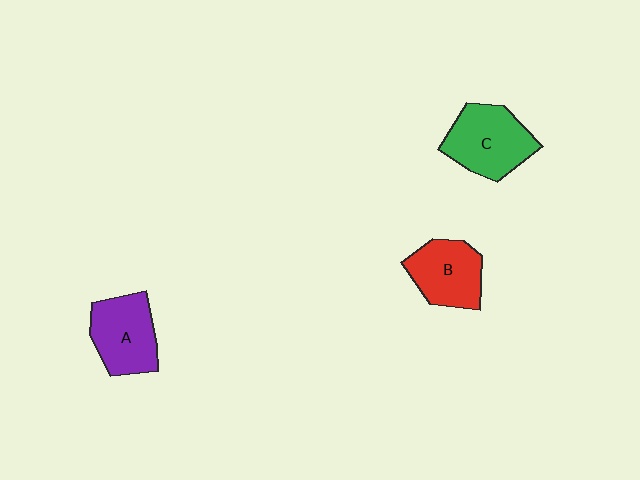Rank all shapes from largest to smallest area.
From largest to smallest: C (green), A (purple), B (red).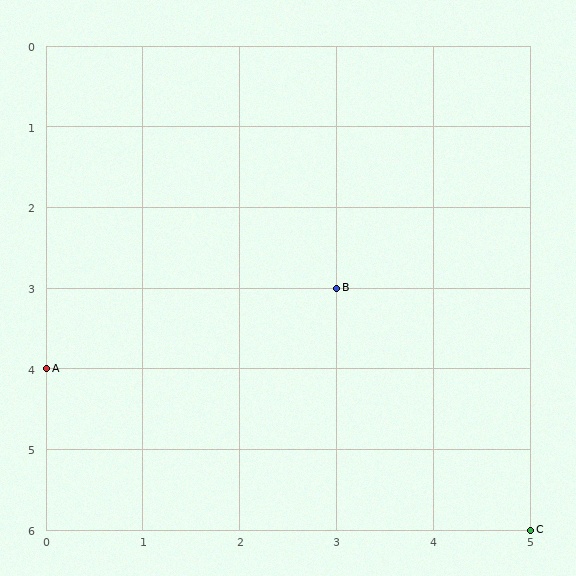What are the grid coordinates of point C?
Point C is at grid coordinates (5, 6).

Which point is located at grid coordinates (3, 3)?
Point B is at (3, 3).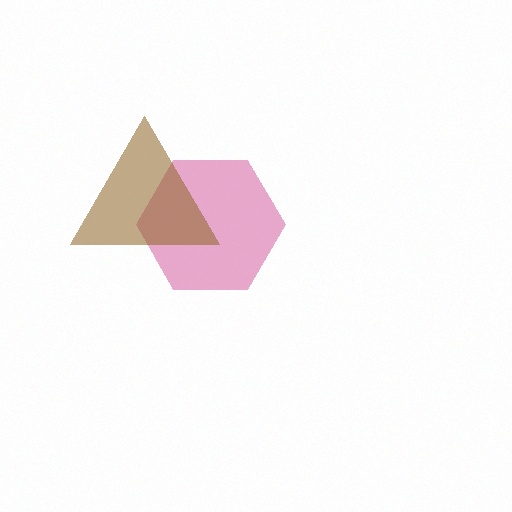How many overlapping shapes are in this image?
There are 2 overlapping shapes in the image.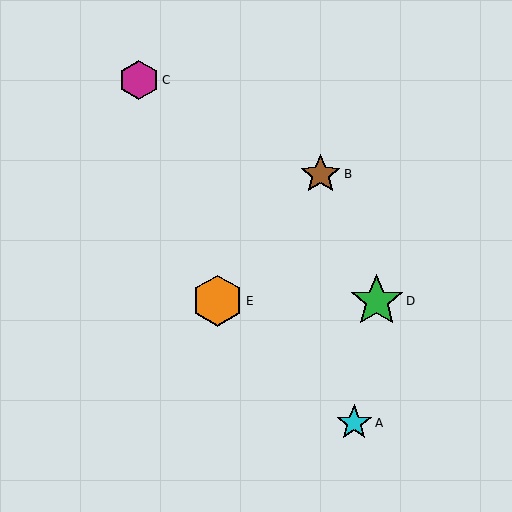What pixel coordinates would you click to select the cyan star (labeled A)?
Click at (354, 423) to select the cyan star A.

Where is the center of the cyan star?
The center of the cyan star is at (354, 423).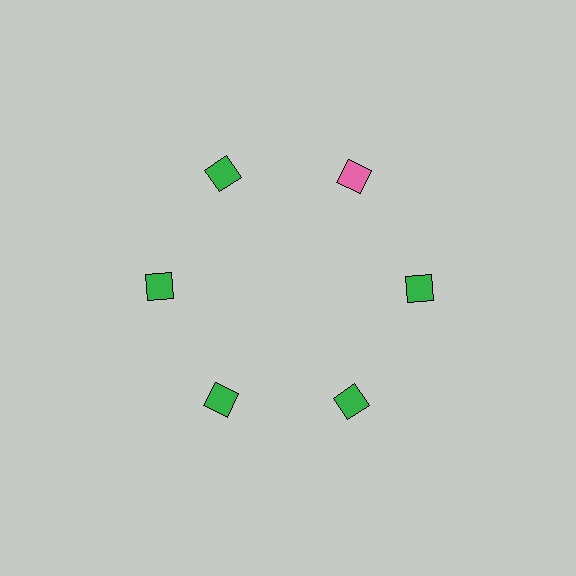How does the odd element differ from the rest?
It has a different color: pink instead of green.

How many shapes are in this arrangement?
There are 6 shapes arranged in a ring pattern.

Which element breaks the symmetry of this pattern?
The pink diamond at roughly the 1 o'clock position breaks the symmetry. All other shapes are green diamonds.